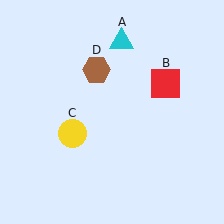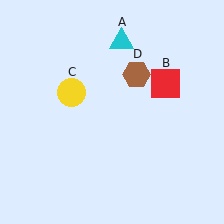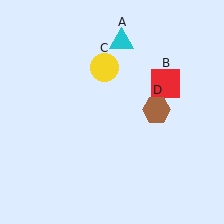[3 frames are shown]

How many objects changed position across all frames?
2 objects changed position: yellow circle (object C), brown hexagon (object D).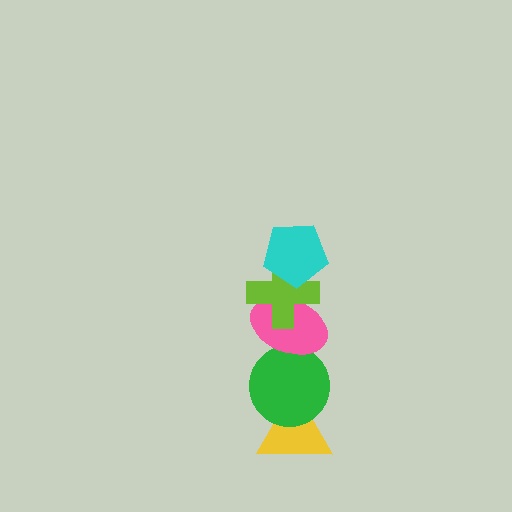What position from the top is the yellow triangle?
The yellow triangle is 5th from the top.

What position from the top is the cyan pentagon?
The cyan pentagon is 1st from the top.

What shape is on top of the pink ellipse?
The lime cross is on top of the pink ellipse.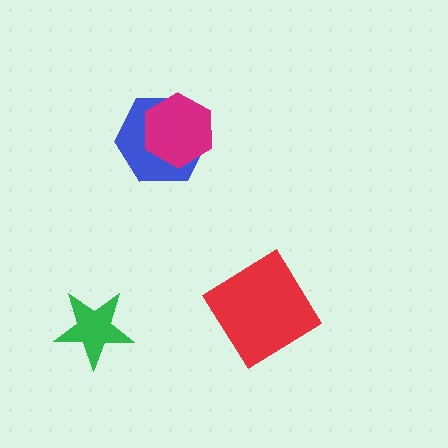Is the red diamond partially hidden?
No, no other shape covers it.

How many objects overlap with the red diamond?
0 objects overlap with the red diamond.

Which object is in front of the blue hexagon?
The magenta hexagon is in front of the blue hexagon.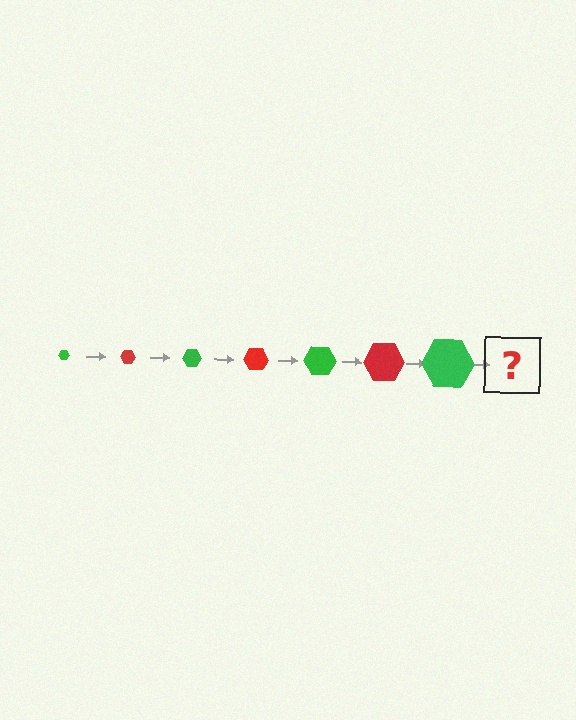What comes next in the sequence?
The next element should be a red hexagon, larger than the previous one.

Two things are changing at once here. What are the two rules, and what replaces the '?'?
The two rules are that the hexagon grows larger each step and the color cycles through green and red. The '?' should be a red hexagon, larger than the previous one.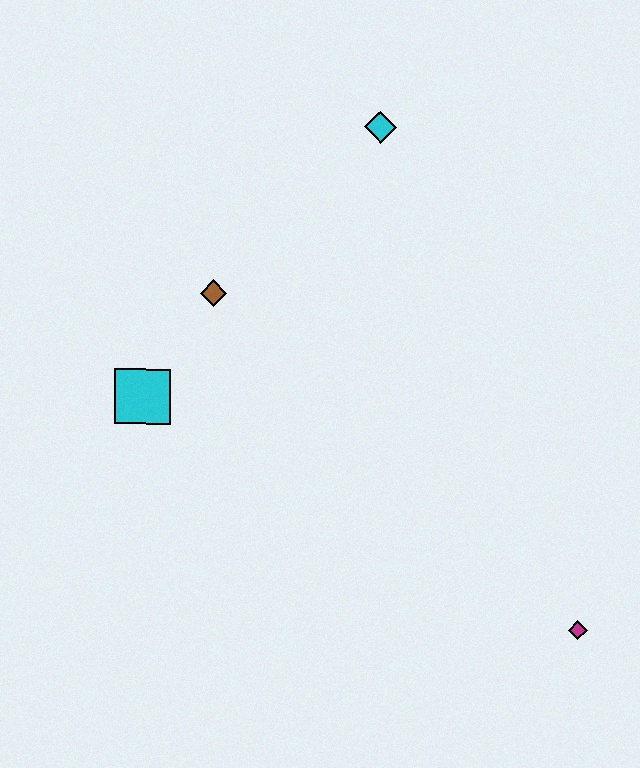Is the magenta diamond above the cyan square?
No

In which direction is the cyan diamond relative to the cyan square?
The cyan diamond is above the cyan square.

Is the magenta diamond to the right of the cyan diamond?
Yes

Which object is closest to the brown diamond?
The cyan square is closest to the brown diamond.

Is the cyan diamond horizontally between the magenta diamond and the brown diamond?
Yes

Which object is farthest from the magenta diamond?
The cyan diamond is farthest from the magenta diamond.